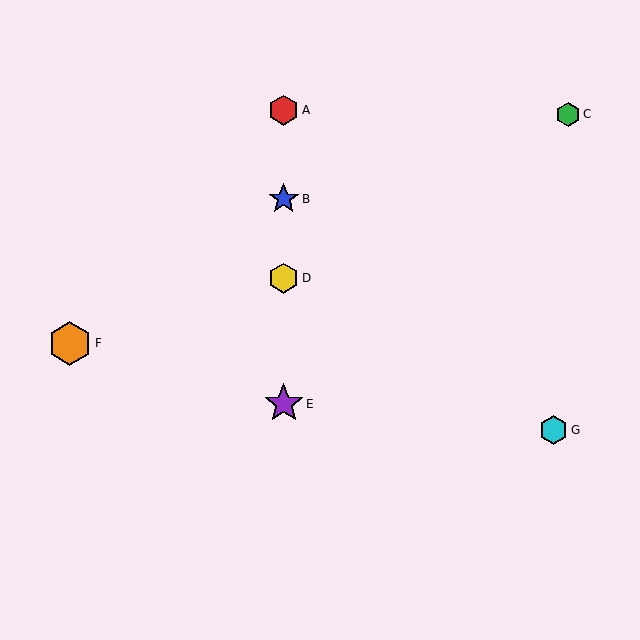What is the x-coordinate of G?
Object G is at x≈554.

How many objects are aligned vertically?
4 objects (A, B, D, E) are aligned vertically.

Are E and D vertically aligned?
Yes, both are at x≈284.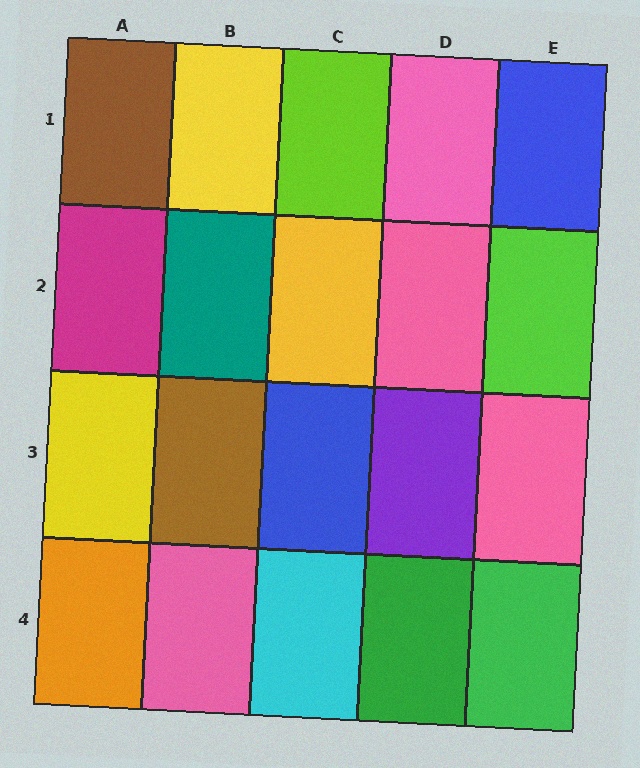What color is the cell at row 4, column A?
Orange.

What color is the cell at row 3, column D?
Purple.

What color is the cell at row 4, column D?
Green.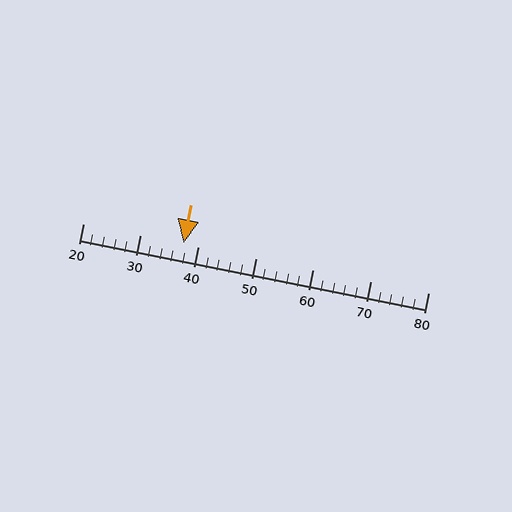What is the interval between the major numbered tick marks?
The major tick marks are spaced 10 units apart.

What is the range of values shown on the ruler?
The ruler shows values from 20 to 80.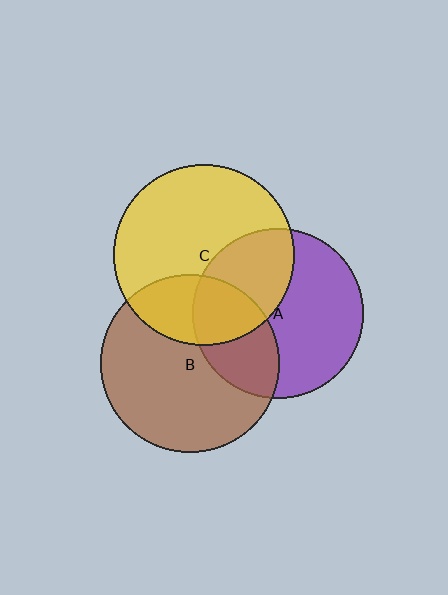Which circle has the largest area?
Circle C (yellow).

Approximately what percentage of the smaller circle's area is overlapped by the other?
Approximately 30%.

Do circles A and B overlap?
Yes.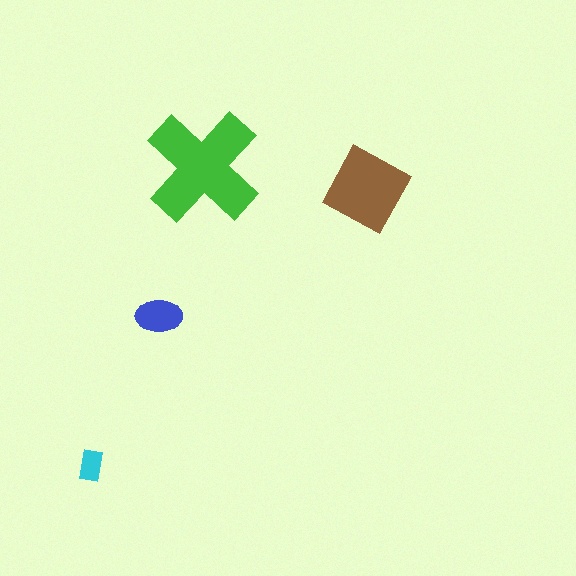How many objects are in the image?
There are 4 objects in the image.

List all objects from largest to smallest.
The green cross, the brown square, the blue ellipse, the cyan rectangle.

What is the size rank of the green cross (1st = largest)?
1st.